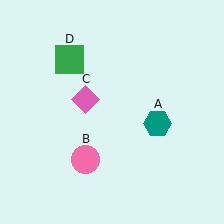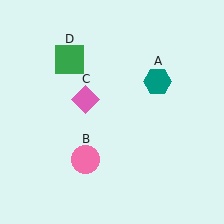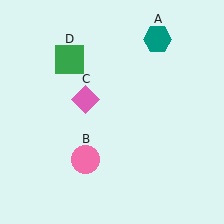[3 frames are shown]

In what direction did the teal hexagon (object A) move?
The teal hexagon (object A) moved up.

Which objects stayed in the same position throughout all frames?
Pink circle (object B) and pink diamond (object C) and green square (object D) remained stationary.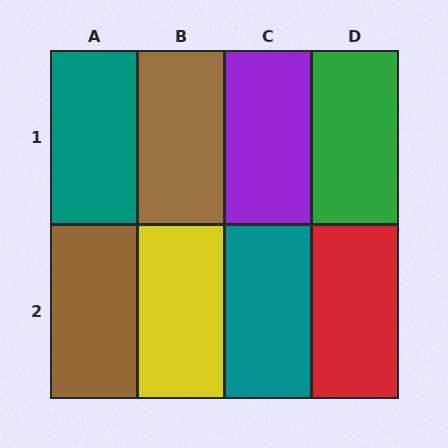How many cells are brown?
2 cells are brown.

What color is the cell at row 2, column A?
Brown.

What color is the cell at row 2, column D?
Red.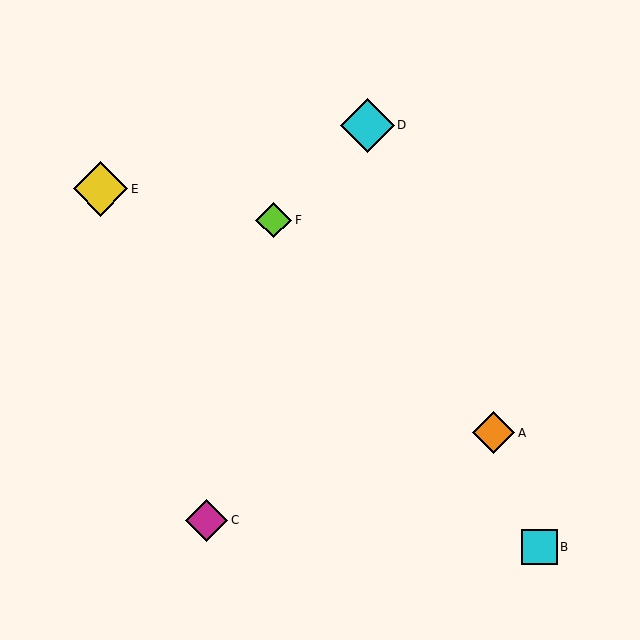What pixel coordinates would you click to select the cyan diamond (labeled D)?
Click at (367, 125) to select the cyan diamond D.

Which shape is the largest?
The yellow diamond (labeled E) is the largest.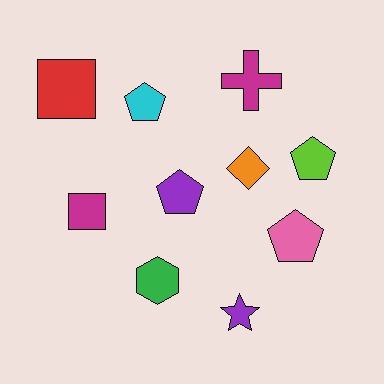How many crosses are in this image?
There is 1 cross.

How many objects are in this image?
There are 10 objects.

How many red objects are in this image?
There is 1 red object.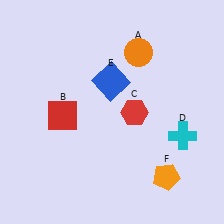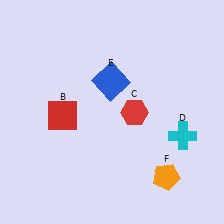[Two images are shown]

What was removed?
The orange circle (A) was removed in Image 2.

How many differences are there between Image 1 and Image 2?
There is 1 difference between the two images.